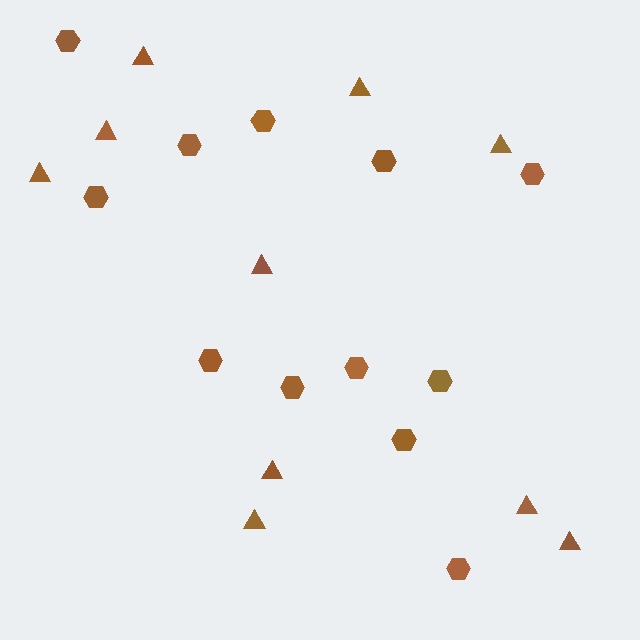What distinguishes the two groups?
There are 2 groups: one group of triangles (10) and one group of hexagons (12).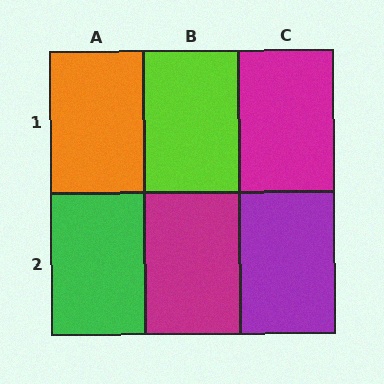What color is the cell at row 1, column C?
Magenta.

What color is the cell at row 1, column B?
Lime.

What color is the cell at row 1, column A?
Orange.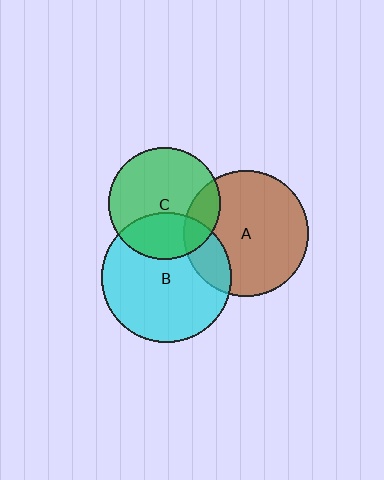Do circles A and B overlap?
Yes.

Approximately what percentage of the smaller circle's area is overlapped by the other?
Approximately 20%.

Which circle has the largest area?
Circle B (cyan).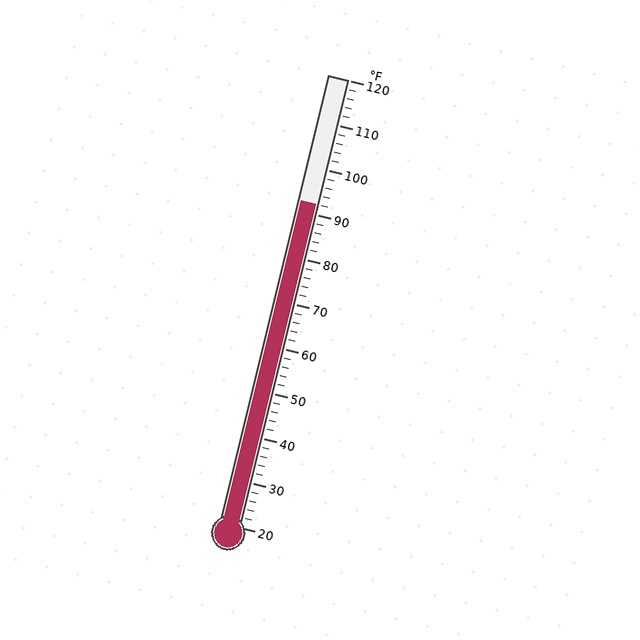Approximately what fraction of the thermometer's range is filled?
The thermometer is filled to approximately 70% of its range.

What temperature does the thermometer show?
The thermometer shows approximately 92°F.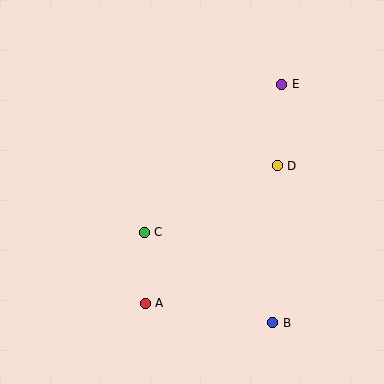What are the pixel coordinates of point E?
Point E is at (282, 84).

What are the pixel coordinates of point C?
Point C is at (144, 232).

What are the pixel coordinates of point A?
Point A is at (145, 303).